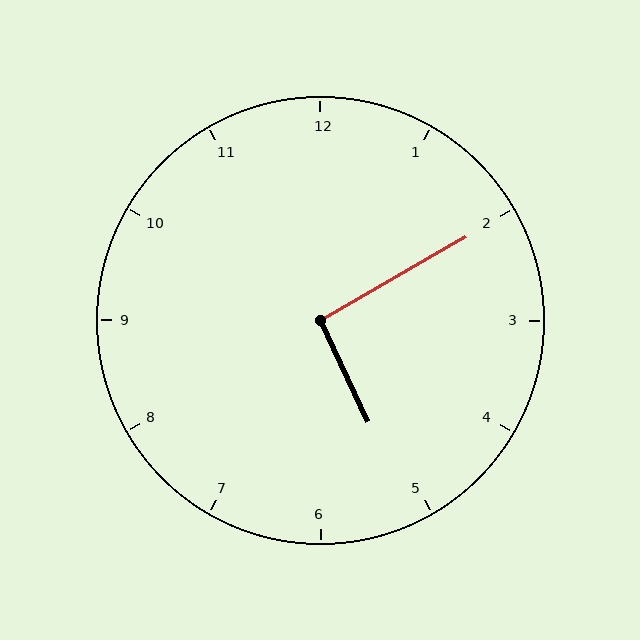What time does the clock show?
5:10.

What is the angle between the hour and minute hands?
Approximately 95 degrees.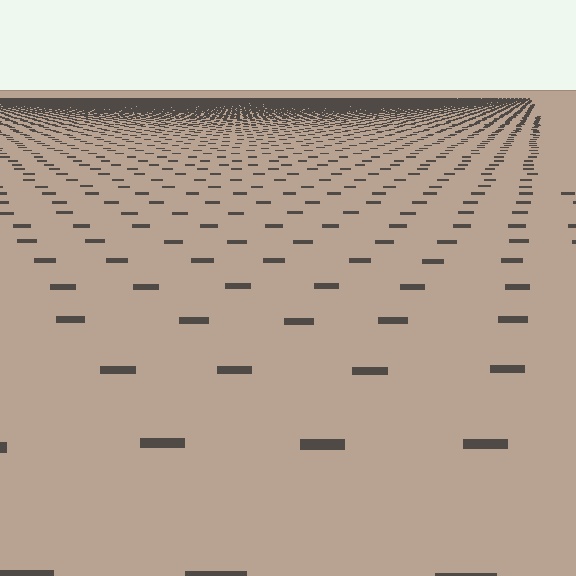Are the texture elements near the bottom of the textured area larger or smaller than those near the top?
Larger. Near the bottom, elements are closer to the viewer and appear at a bigger on-screen size.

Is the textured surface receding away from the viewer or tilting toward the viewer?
The surface is receding away from the viewer. Texture elements get smaller and denser toward the top.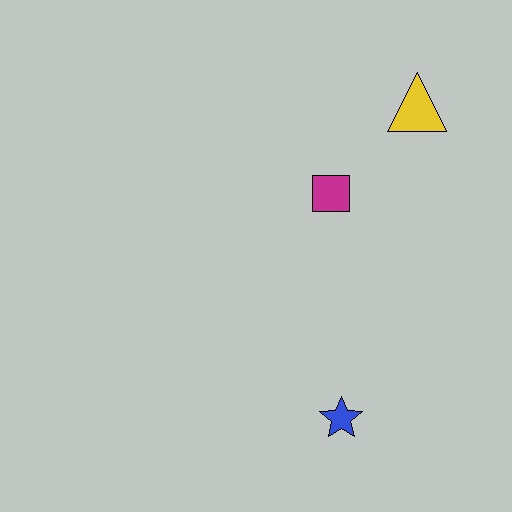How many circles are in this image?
There are no circles.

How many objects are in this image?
There are 3 objects.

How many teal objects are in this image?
There are no teal objects.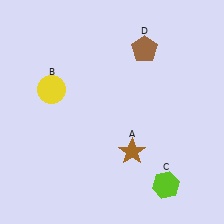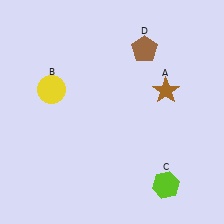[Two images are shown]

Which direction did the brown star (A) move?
The brown star (A) moved up.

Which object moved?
The brown star (A) moved up.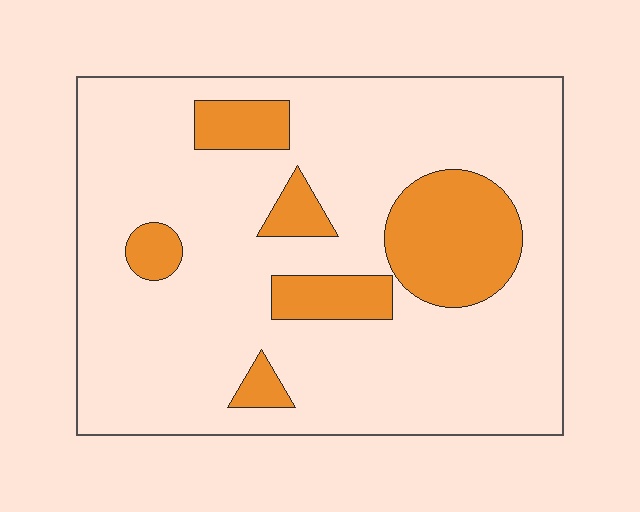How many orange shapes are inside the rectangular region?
6.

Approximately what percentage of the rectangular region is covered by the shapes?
Approximately 20%.